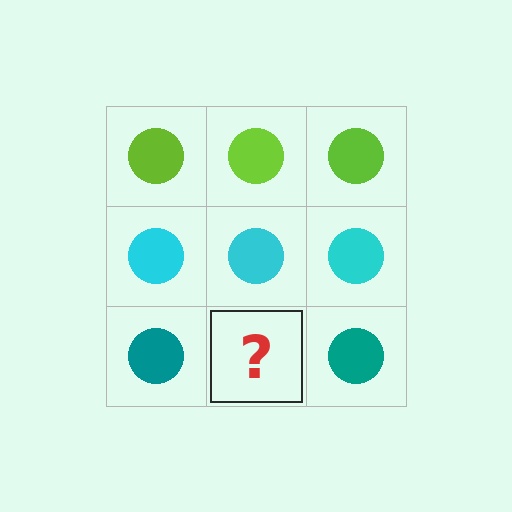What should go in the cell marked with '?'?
The missing cell should contain a teal circle.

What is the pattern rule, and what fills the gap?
The rule is that each row has a consistent color. The gap should be filled with a teal circle.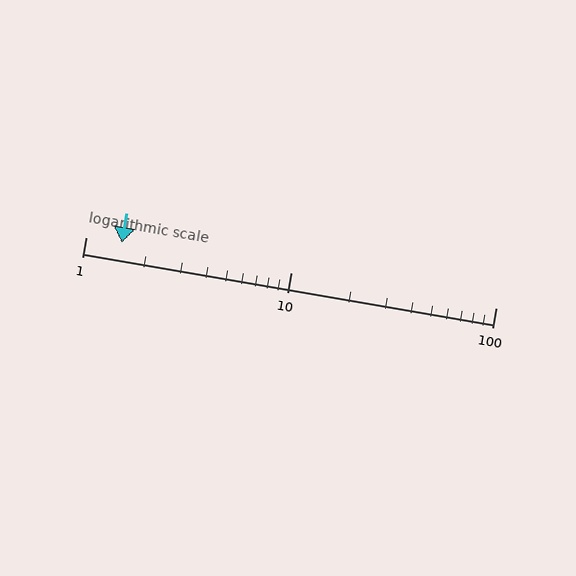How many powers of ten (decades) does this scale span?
The scale spans 2 decades, from 1 to 100.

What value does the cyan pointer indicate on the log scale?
The pointer indicates approximately 1.5.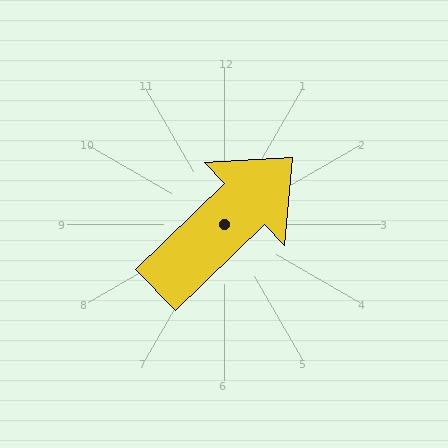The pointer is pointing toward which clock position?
Roughly 2 o'clock.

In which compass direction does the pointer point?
Northeast.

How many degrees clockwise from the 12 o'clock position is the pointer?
Approximately 46 degrees.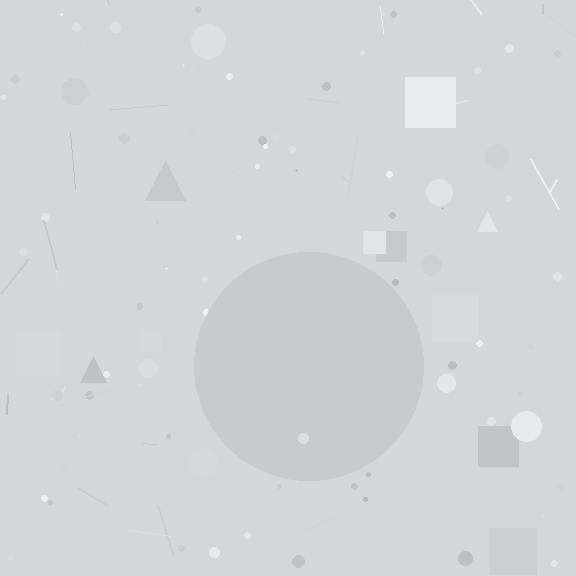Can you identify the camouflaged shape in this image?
The camouflaged shape is a circle.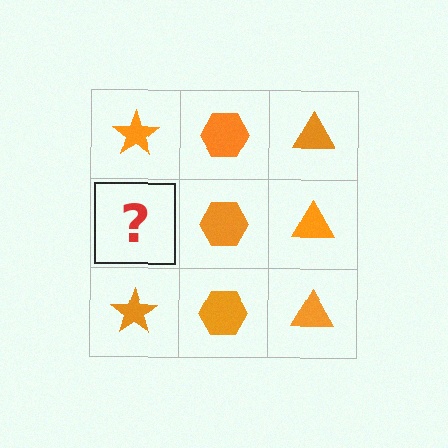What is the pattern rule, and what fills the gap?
The rule is that each column has a consistent shape. The gap should be filled with an orange star.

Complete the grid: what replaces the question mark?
The question mark should be replaced with an orange star.